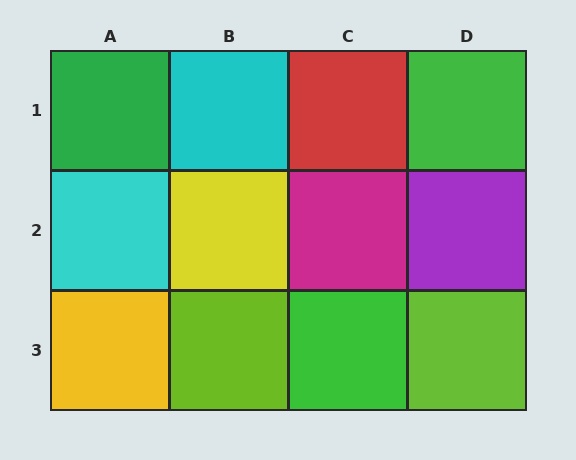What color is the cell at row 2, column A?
Cyan.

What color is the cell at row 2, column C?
Magenta.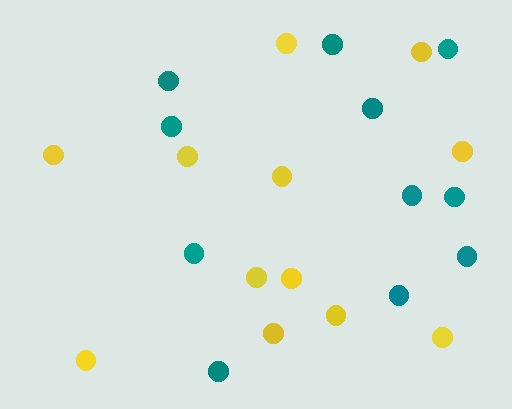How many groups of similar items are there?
There are 2 groups: one group of teal circles (11) and one group of yellow circles (12).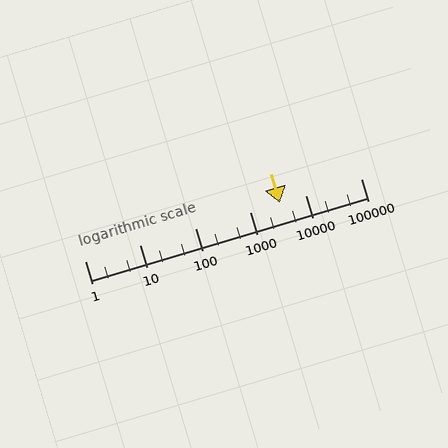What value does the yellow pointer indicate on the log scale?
The pointer indicates approximately 3400.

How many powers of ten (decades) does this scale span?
The scale spans 5 decades, from 1 to 100000.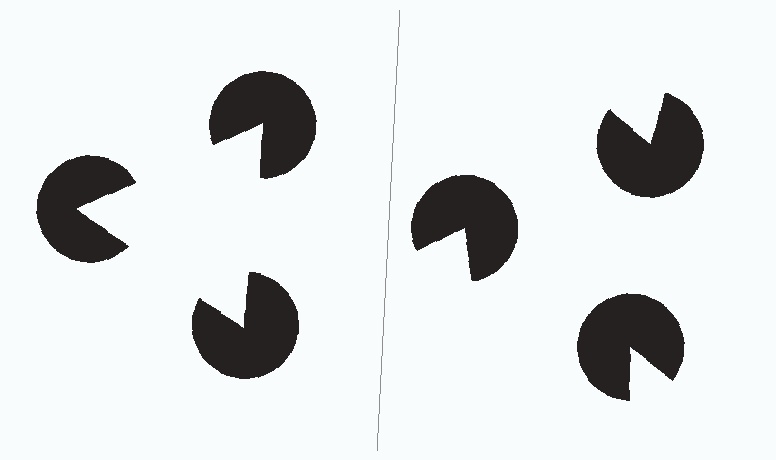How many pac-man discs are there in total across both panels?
6 — 3 on each side.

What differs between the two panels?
The pac-man discs are positioned identically on both sides; only the wedge orientations differ. On the left they align to a triangle; on the right they are misaligned.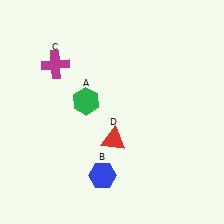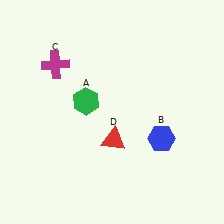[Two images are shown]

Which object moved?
The blue hexagon (B) moved right.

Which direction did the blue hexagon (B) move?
The blue hexagon (B) moved right.